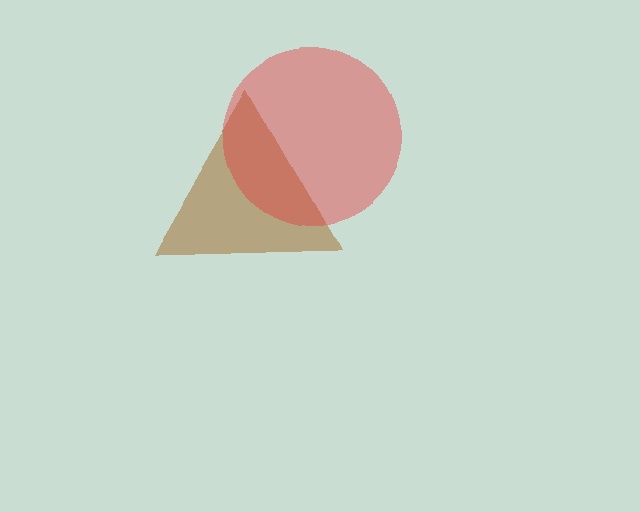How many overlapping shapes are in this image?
There are 2 overlapping shapes in the image.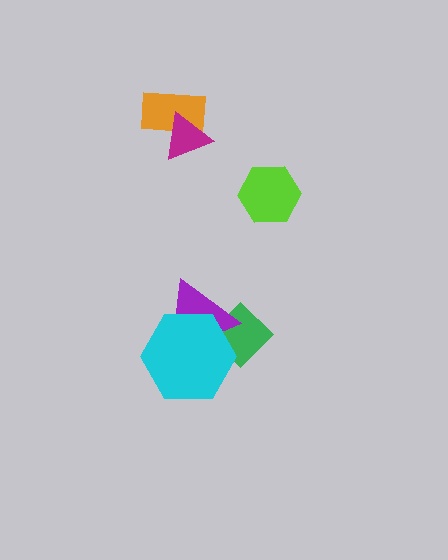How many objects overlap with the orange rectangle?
1 object overlaps with the orange rectangle.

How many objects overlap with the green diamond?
2 objects overlap with the green diamond.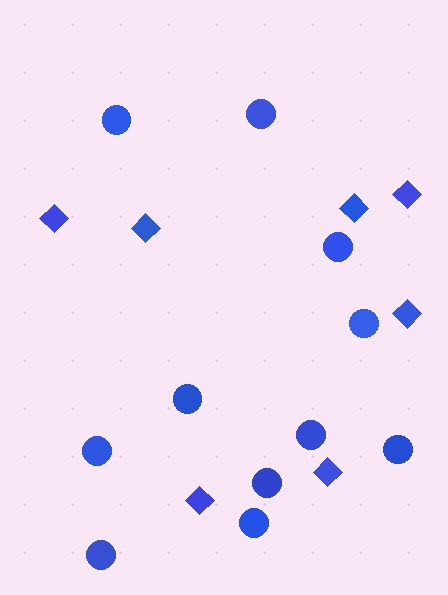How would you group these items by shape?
There are 2 groups: one group of circles (11) and one group of diamonds (7).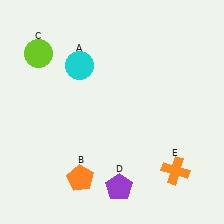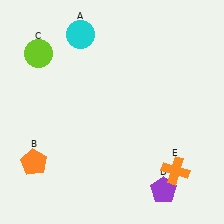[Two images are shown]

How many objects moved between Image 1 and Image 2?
3 objects moved between the two images.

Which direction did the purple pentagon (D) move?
The purple pentagon (D) moved right.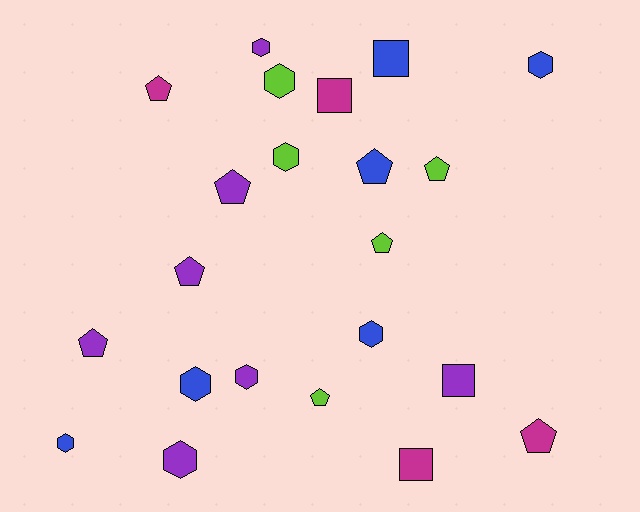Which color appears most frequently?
Purple, with 7 objects.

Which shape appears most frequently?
Pentagon, with 9 objects.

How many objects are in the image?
There are 22 objects.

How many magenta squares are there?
There are 2 magenta squares.